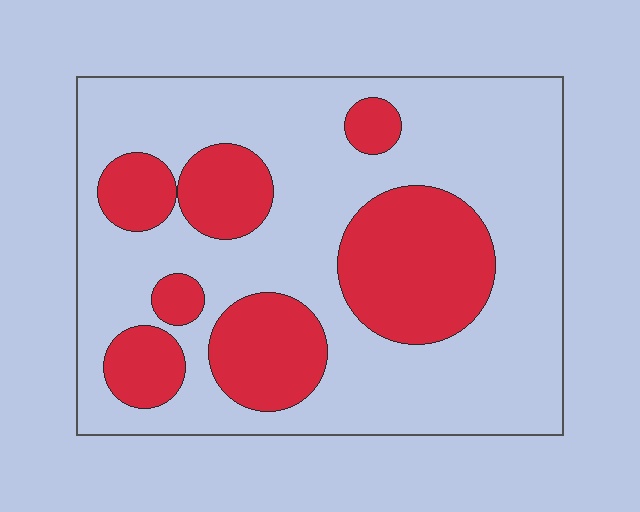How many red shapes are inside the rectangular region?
7.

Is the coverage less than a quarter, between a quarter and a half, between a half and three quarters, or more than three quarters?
Between a quarter and a half.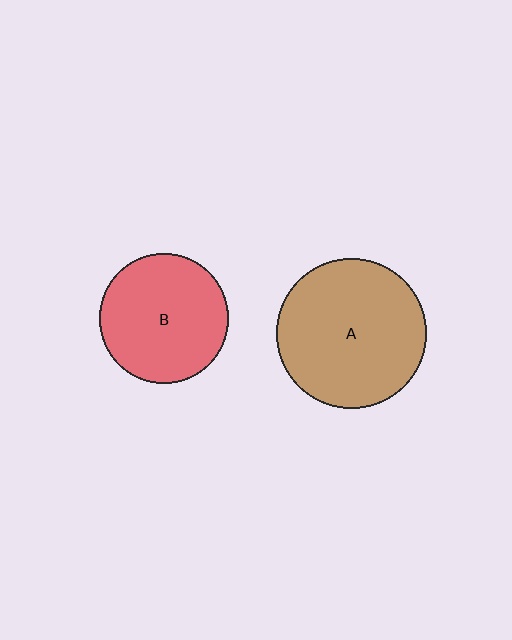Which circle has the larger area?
Circle A (brown).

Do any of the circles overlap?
No, none of the circles overlap.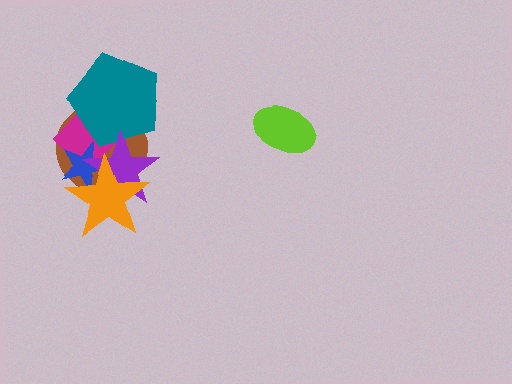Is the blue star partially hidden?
Yes, it is partially covered by another shape.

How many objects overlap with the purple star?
5 objects overlap with the purple star.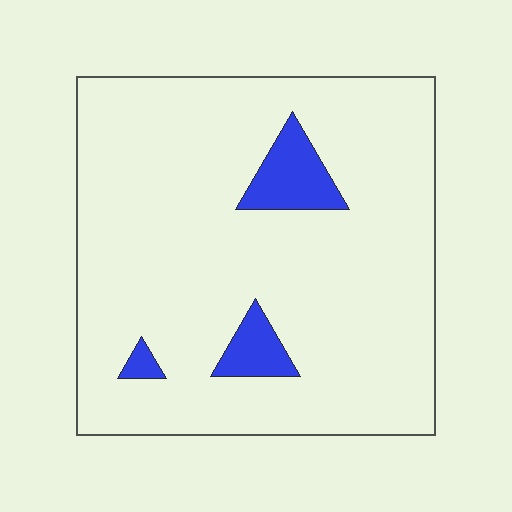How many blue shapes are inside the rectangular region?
3.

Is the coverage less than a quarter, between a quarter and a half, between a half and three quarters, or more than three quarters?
Less than a quarter.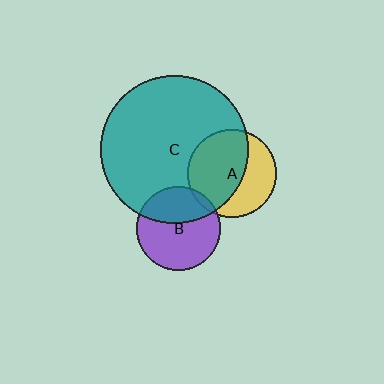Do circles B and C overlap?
Yes.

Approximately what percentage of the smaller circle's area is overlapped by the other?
Approximately 35%.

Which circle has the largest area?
Circle C (teal).